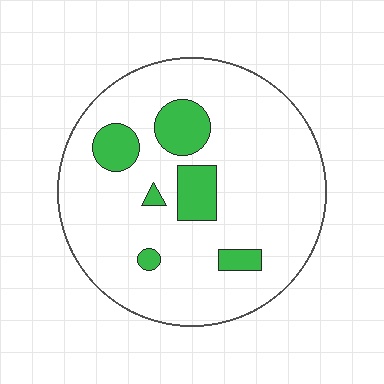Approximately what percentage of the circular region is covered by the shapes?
Approximately 15%.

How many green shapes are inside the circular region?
6.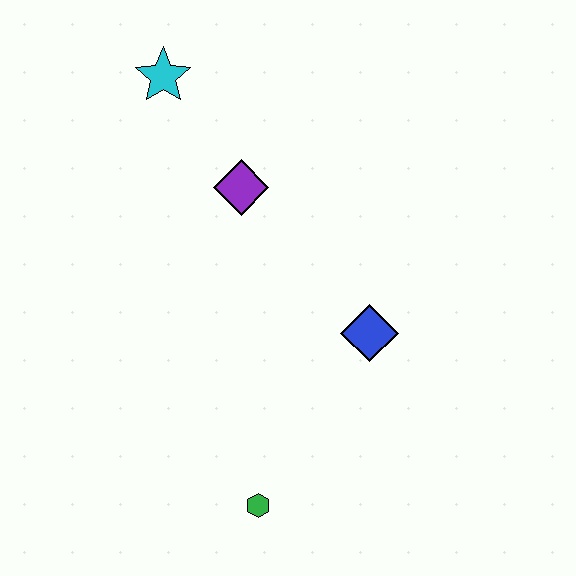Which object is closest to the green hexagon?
The blue diamond is closest to the green hexagon.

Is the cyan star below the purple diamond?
No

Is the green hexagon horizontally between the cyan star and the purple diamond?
No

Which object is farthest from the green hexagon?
The cyan star is farthest from the green hexagon.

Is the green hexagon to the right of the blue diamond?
No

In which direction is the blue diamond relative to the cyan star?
The blue diamond is below the cyan star.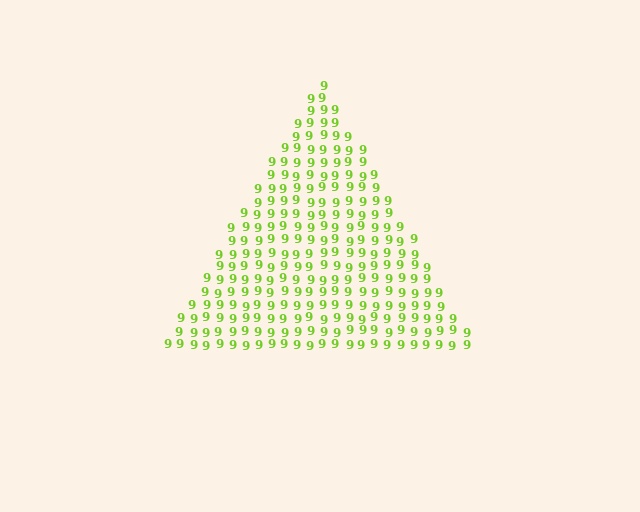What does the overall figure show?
The overall figure shows a triangle.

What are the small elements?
The small elements are digit 9's.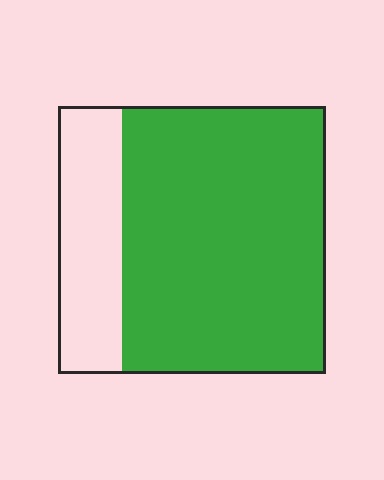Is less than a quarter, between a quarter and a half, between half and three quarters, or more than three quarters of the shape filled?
More than three quarters.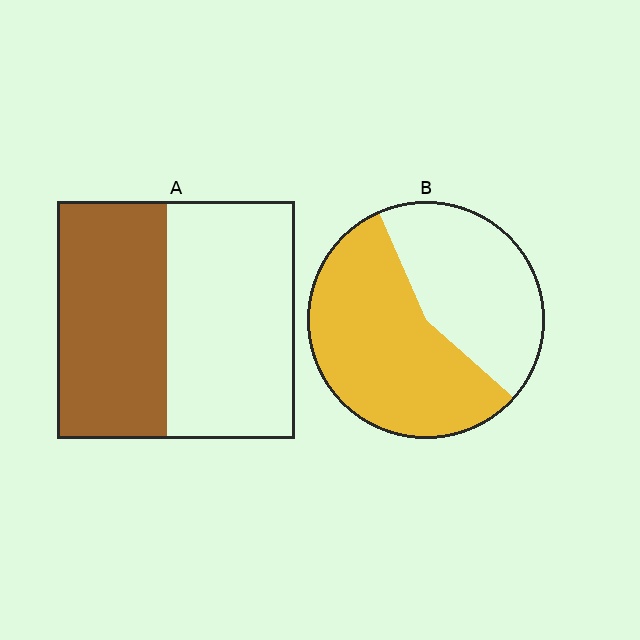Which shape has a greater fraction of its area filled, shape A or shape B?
Shape B.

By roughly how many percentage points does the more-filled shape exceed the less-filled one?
By roughly 10 percentage points (B over A).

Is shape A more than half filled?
Roughly half.